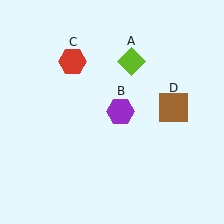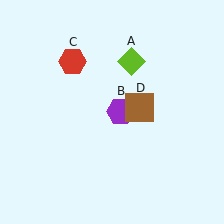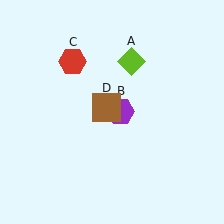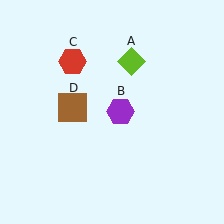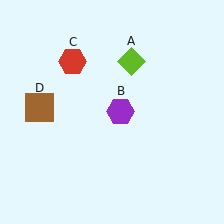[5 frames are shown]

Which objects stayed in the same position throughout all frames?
Lime diamond (object A) and purple hexagon (object B) and red hexagon (object C) remained stationary.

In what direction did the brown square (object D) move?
The brown square (object D) moved left.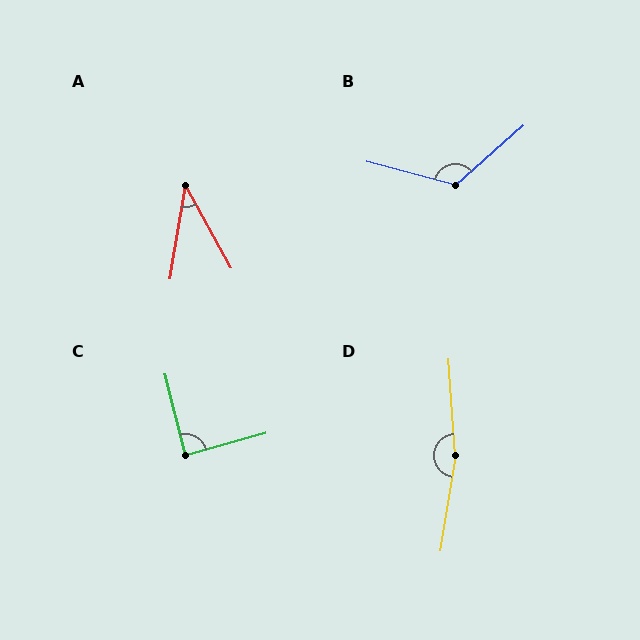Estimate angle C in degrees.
Approximately 89 degrees.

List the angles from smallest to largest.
A (38°), C (89°), B (124°), D (167°).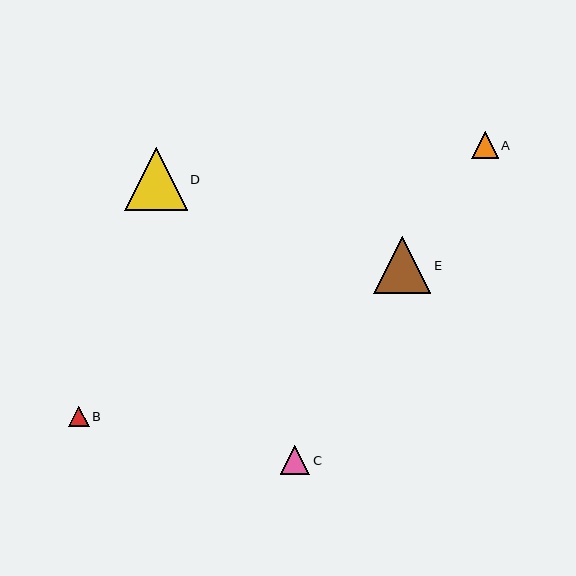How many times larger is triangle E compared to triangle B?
Triangle E is approximately 2.8 times the size of triangle B.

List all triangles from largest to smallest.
From largest to smallest: D, E, C, A, B.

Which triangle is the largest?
Triangle D is the largest with a size of approximately 62 pixels.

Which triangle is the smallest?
Triangle B is the smallest with a size of approximately 21 pixels.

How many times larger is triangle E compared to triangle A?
Triangle E is approximately 2.1 times the size of triangle A.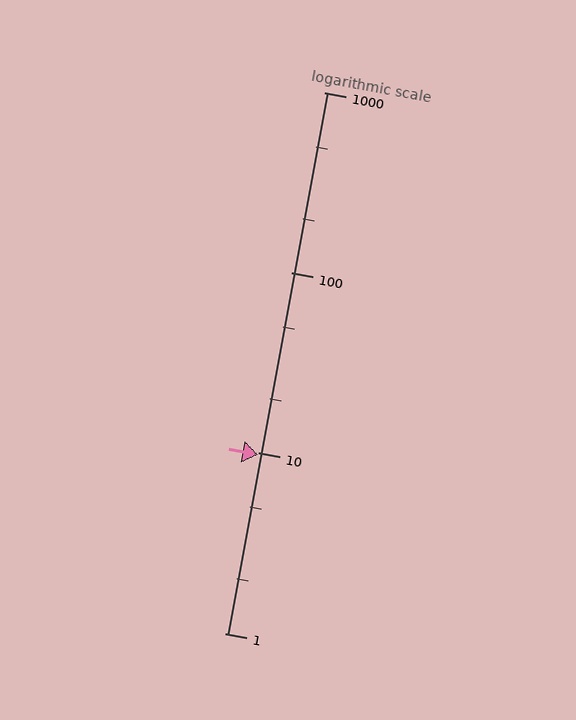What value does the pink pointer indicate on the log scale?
The pointer indicates approximately 9.8.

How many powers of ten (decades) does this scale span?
The scale spans 3 decades, from 1 to 1000.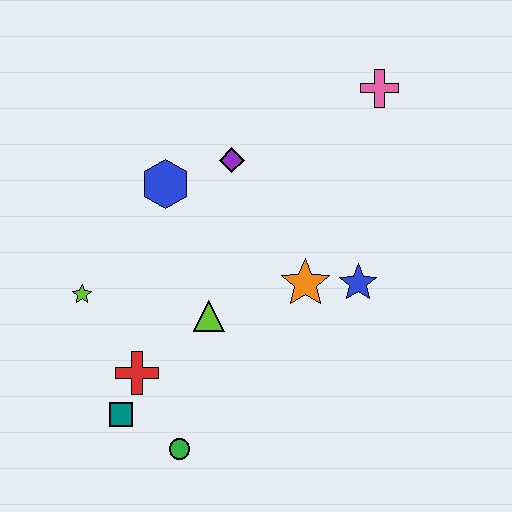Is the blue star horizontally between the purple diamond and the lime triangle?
No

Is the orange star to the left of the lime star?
No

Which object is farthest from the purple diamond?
The green circle is farthest from the purple diamond.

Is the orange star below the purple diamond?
Yes